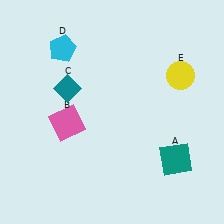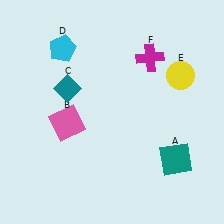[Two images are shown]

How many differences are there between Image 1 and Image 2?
There is 1 difference between the two images.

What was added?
A magenta cross (F) was added in Image 2.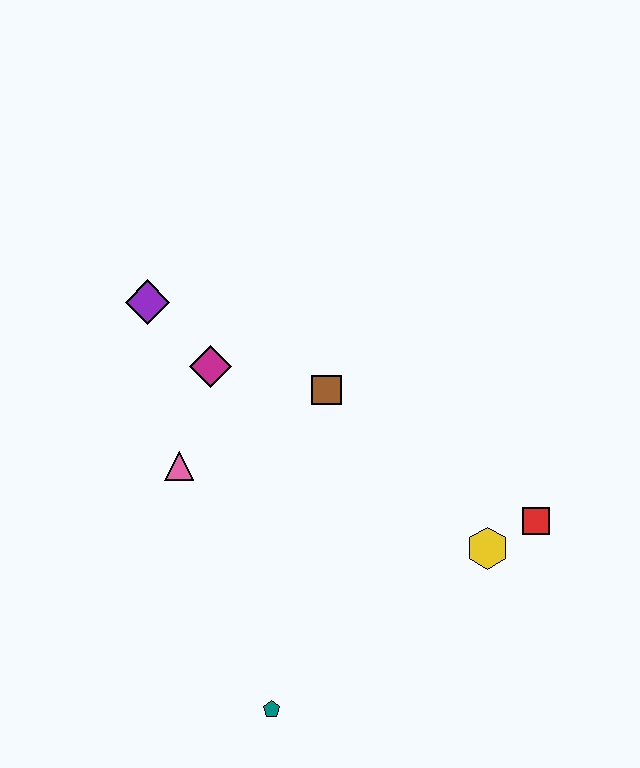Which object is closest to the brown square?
The magenta diamond is closest to the brown square.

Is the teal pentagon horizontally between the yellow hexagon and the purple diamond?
Yes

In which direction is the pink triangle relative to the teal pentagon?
The pink triangle is above the teal pentagon.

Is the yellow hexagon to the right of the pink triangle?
Yes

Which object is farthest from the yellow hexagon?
The purple diamond is farthest from the yellow hexagon.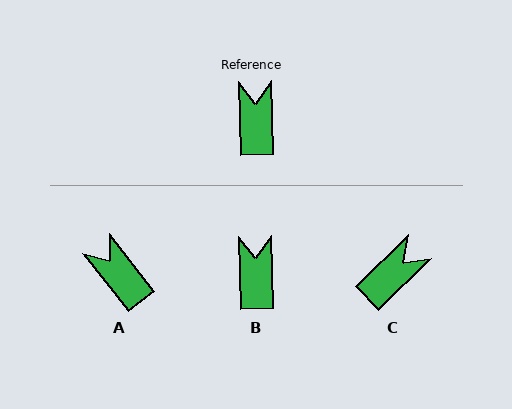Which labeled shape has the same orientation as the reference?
B.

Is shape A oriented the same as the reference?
No, it is off by about 36 degrees.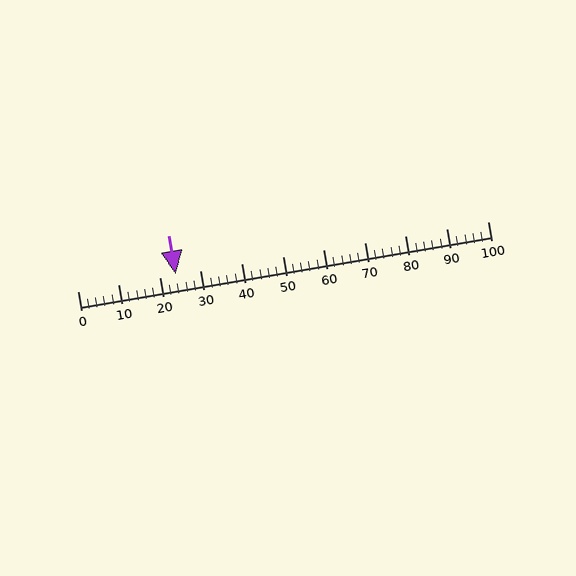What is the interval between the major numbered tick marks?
The major tick marks are spaced 10 units apart.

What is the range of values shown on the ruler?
The ruler shows values from 0 to 100.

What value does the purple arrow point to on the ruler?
The purple arrow points to approximately 24.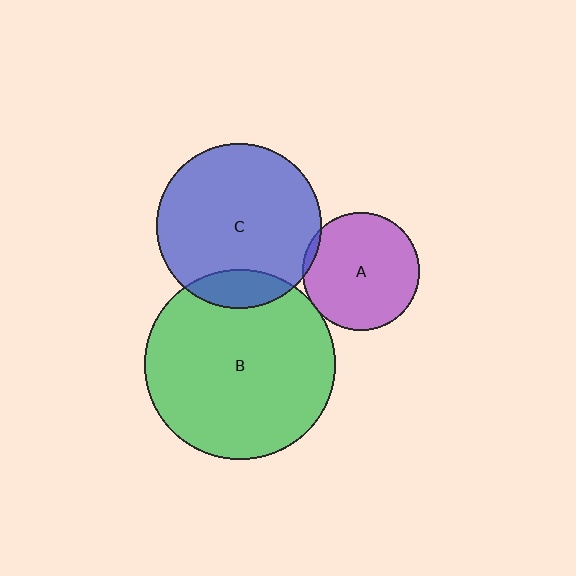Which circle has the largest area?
Circle B (green).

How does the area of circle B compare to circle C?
Approximately 1.3 times.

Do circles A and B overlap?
Yes.